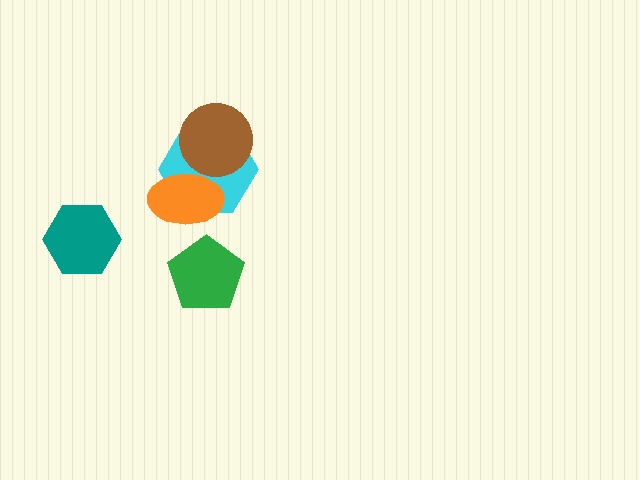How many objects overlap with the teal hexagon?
0 objects overlap with the teal hexagon.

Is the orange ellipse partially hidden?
No, no other shape covers it.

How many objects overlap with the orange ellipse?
2 objects overlap with the orange ellipse.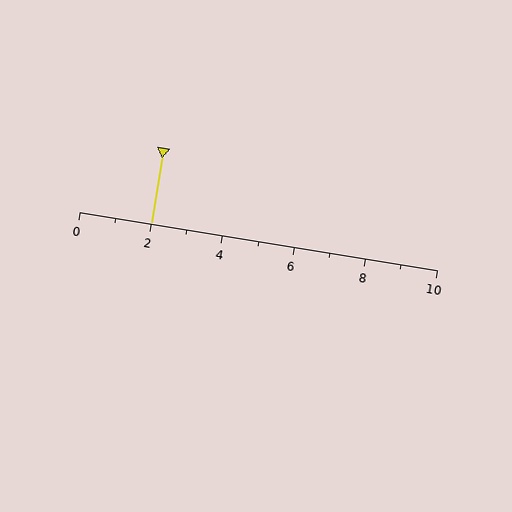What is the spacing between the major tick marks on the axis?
The major ticks are spaced 2 apart.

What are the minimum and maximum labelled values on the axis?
The axis runs from 0 to 10.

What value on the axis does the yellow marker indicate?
The marker indicates approximately 2.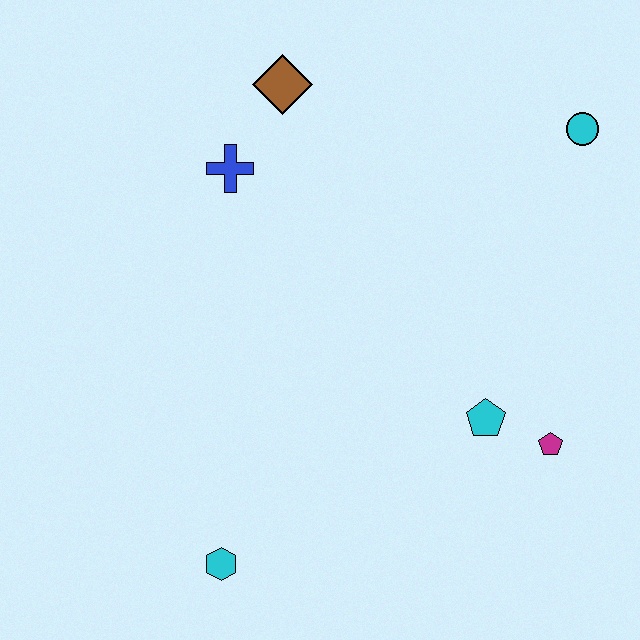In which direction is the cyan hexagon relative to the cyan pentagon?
The cyan hexagon is to the left of the cyan pentagon.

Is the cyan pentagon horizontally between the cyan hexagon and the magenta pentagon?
Yes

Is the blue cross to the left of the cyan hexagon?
No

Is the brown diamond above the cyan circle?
Yes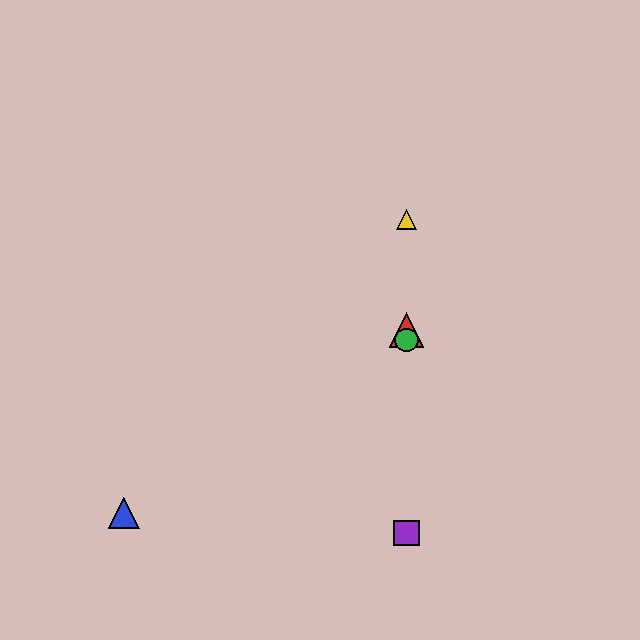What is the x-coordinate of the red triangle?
The red triangle is at x≈407.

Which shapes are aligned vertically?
The red triangle, the green circle, the yellow triangle, the purple square are aligned vertically.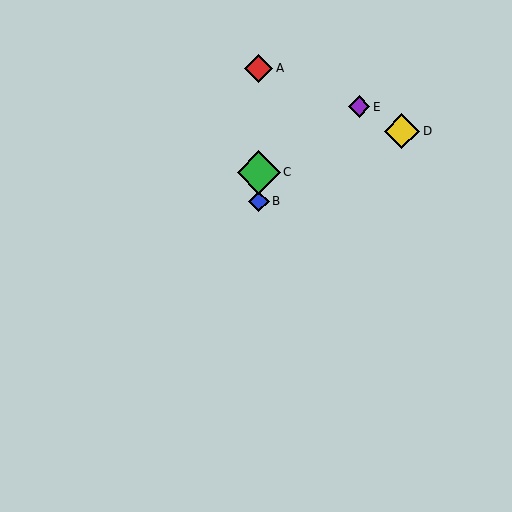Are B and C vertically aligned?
Yes, both are at x≈259.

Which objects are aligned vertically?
Objects A, B, C are aligned vertically.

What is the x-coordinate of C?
Object C is at x≈259.